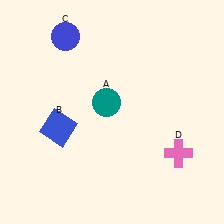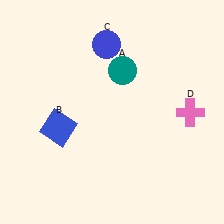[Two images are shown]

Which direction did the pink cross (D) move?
The pink cross (D) moved up.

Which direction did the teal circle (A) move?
The teal circle (A) moved up.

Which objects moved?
The objects that moved are: the teal circle (A), the blue circle (C), the pink cross (D).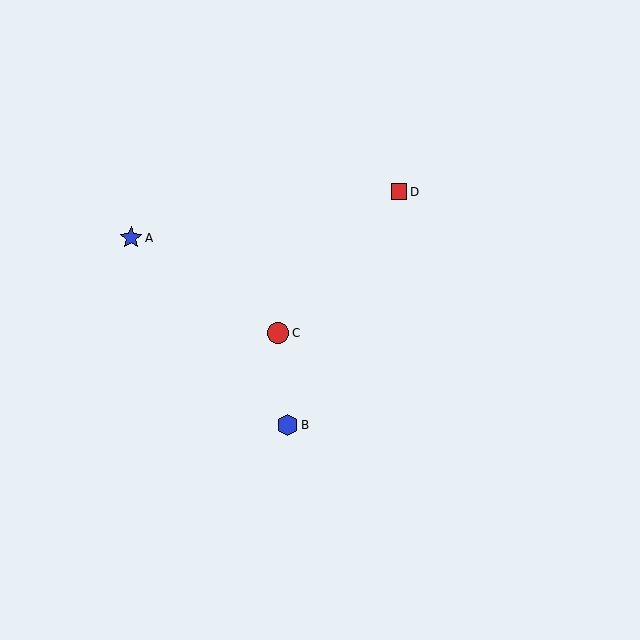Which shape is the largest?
The blue star (labeled A) is the largest.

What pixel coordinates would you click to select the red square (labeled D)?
Click at (399, 192) to select the red square D.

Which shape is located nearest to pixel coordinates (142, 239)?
The blue star (labeled A) at (131, 238) is nearest to that location.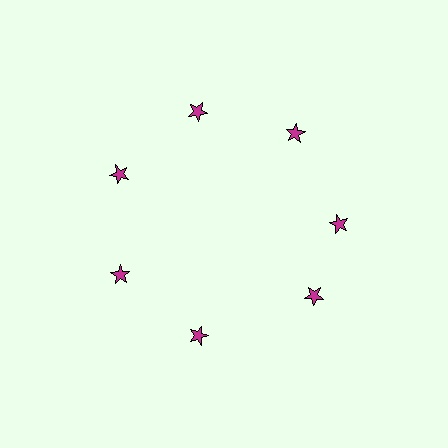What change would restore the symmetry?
The symmetry would be restored by rotating it back into even spacing with its neighbors so that all 7 stars sit at equal angles and equal distance from the center.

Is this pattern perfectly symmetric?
No. The 7 magenta stars are arranged in a ring, but one element near the 5 o'clock position is rotated out of alignment along the ring, breaking the 7-fold rotational symmetry.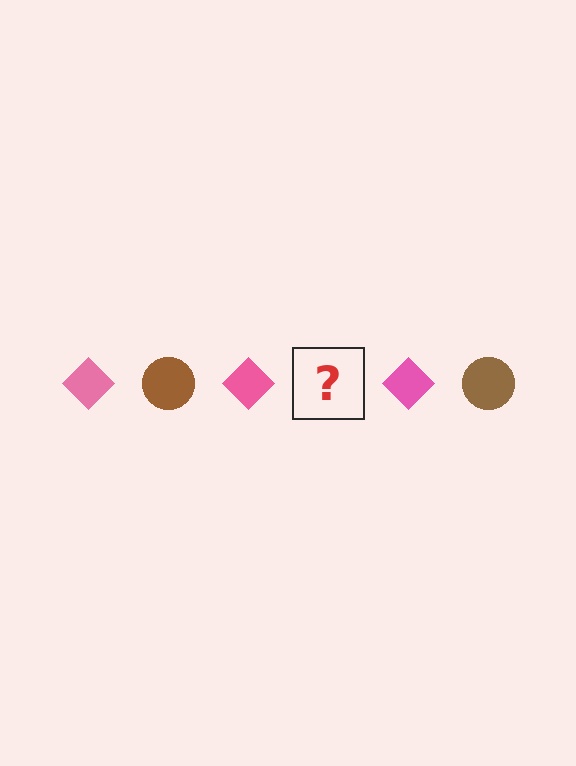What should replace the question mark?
The question mark should be replaced with a brown circle.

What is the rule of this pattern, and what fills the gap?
The rule is that the pattern alternates between pink diamond and brown circle. The gap should be filled with a brown circle.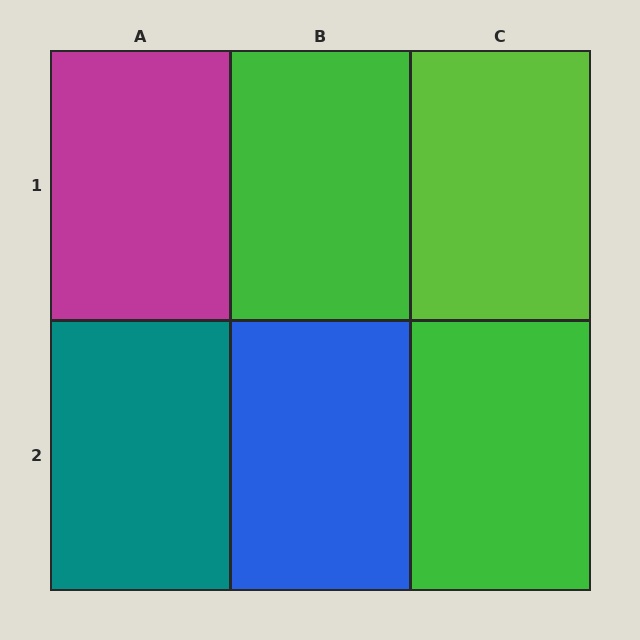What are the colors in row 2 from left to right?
Teal, blue, green.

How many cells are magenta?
1 cell is magenta.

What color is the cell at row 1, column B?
Green.